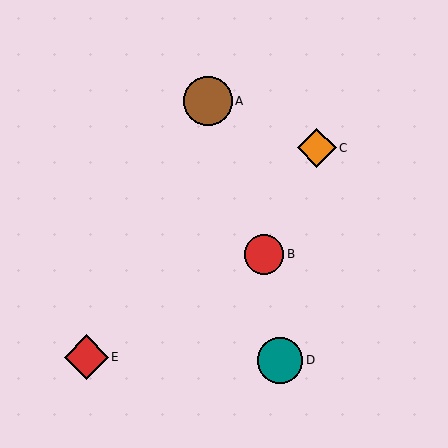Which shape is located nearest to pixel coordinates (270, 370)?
The teal circle (labeled D) at (280, 360) is nearest to that location.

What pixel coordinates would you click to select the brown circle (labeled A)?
Click at (208, 101) to select the brown circle A.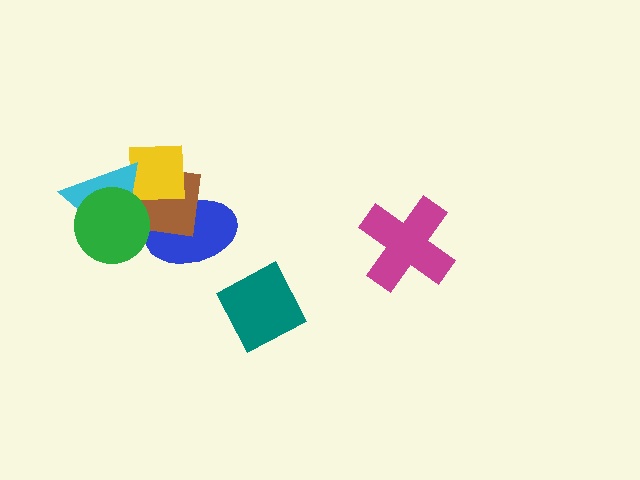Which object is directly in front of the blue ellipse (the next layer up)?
The brown square is directly in front of the blue ellipse.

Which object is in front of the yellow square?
The cyan triangle is in front of the yellow square.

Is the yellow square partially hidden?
Yes, it is partially covered by another shape.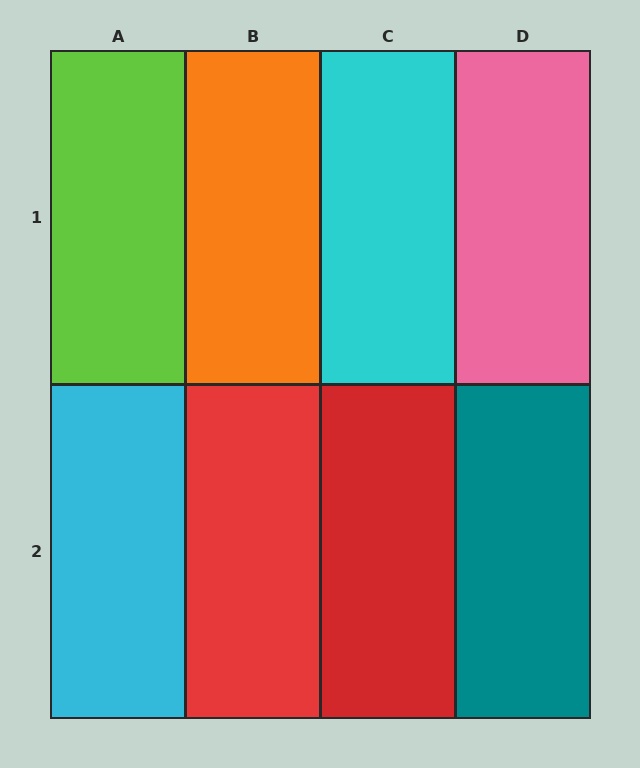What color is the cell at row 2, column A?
Cyan.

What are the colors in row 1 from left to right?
Lime, orange, cyan, pink.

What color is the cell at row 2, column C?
Red.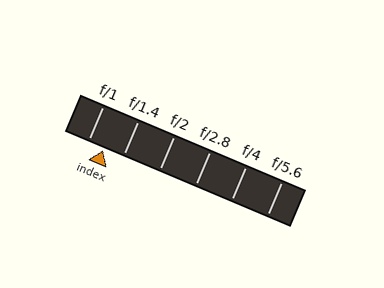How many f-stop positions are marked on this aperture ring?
There are 6 f-stop positions marked.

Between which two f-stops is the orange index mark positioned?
The index mark is between f/1 and f/1.4.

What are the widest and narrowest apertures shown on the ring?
The widest aperture shown is f/1 and the narrowest is f/5.6.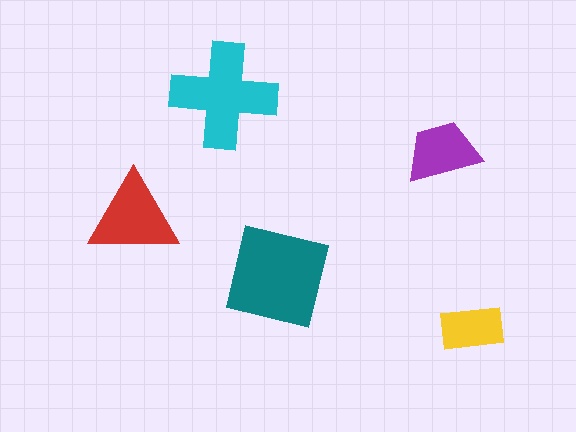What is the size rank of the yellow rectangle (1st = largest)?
5th.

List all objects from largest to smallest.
The teal square, the cyan cross, the red triangle, the purple trapezoid, the yellow rectangle.